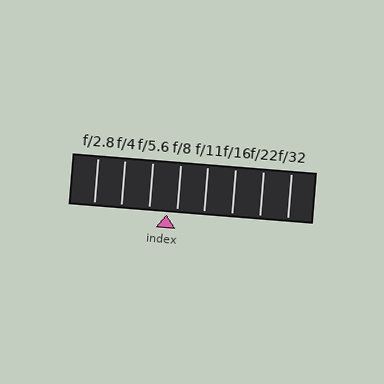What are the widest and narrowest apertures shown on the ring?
The widest aperture shown is f/2.8 and the narrowest is f/32.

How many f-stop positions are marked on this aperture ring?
There are 8 f-stop positions marked.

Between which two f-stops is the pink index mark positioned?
The index mark is between f/5.6 and f/8.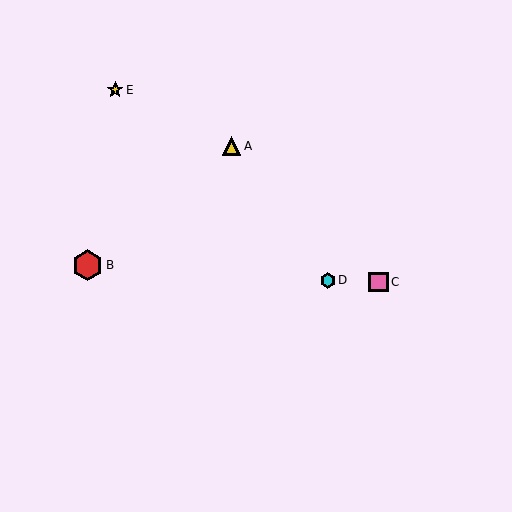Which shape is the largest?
The red hexagon (labeled B) is the largest.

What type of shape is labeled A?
Shape A is a yellow triangle.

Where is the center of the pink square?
The center of the pink square is at (378, 282).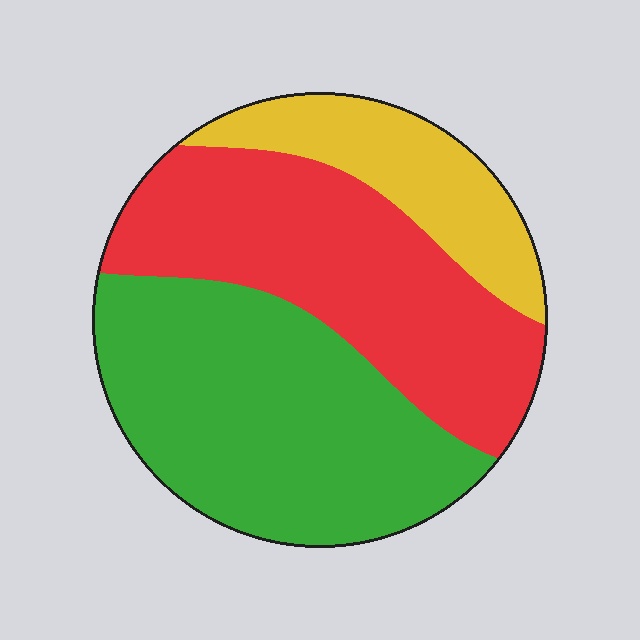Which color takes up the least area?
Yellow, at roughly 20%.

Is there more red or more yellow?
Red.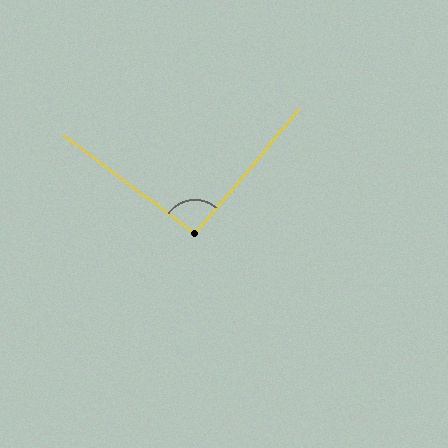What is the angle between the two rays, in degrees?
Approximately 93 degrees.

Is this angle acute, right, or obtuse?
It is approximately a right angle.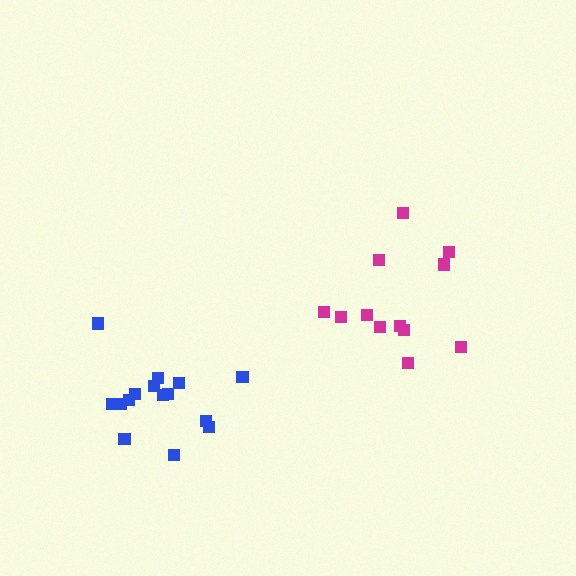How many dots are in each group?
Group 1: 15 dots, Group 2: 12 dots (27 total).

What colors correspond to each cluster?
The clusters are colored: blue, magenta.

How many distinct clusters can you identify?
There are 2 distinct clusters.